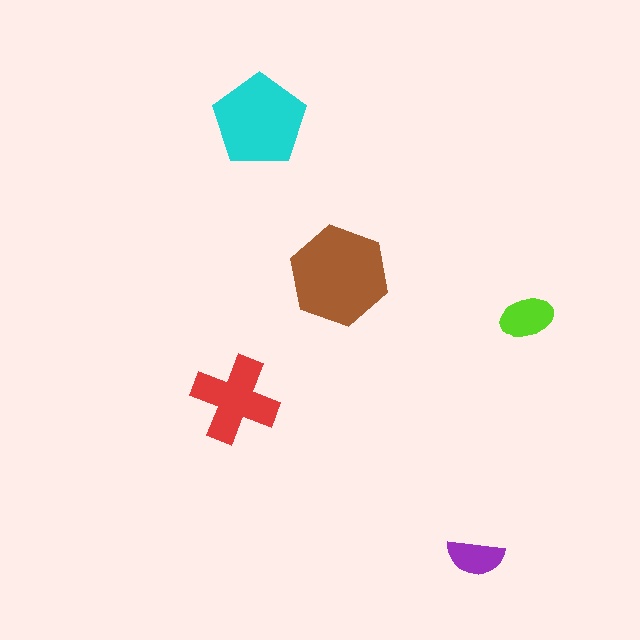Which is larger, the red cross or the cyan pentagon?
The cyan pentagon.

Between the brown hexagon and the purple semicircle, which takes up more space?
The brown hexagon.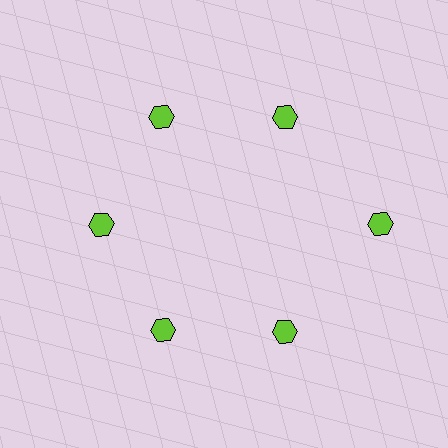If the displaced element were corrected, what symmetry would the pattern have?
It would have 6-fold rotational symmetry — the pattern would map onto itself every 60 degrees.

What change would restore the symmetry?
The symmetry would be restored by moving it inward, back onto the ring so that all 6 hexagons sit at equal angles and equal distance from the center.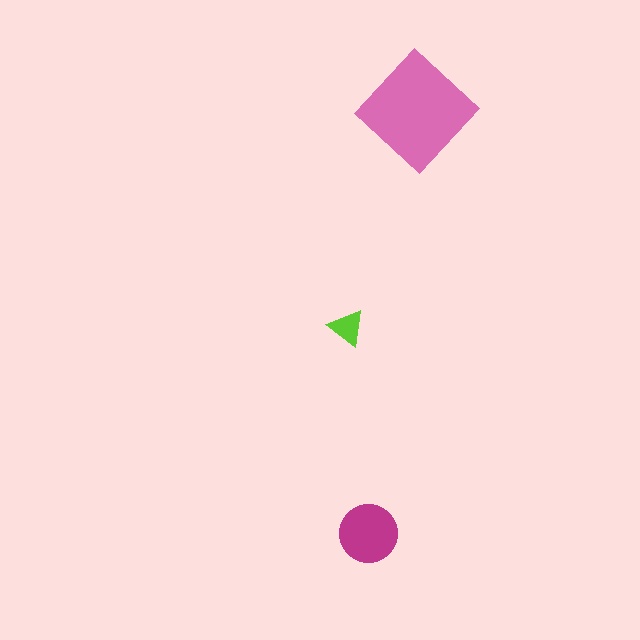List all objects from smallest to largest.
The lime triangle, the magenta circle, the pink diamond.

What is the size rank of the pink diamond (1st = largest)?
1st.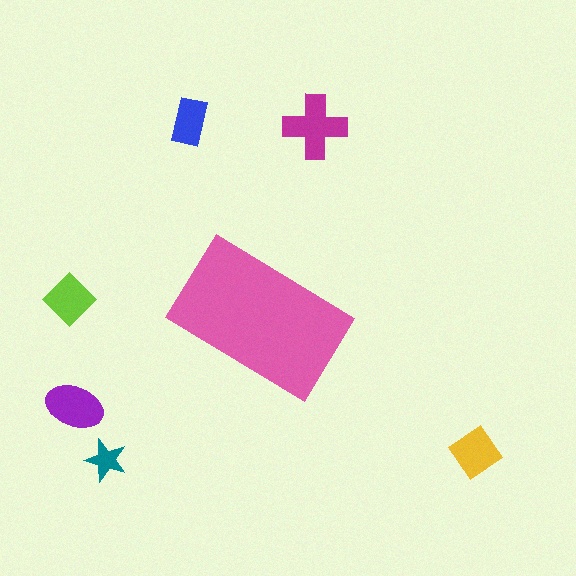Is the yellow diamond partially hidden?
No, the yellow diamond is fully visible.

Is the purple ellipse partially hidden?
No, the purple ellipse is fully visible.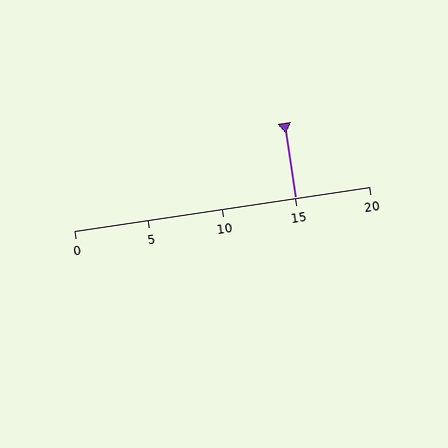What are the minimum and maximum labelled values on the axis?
The axis runs from 0 to 20.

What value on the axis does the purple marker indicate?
The marker indicates approximately 15.